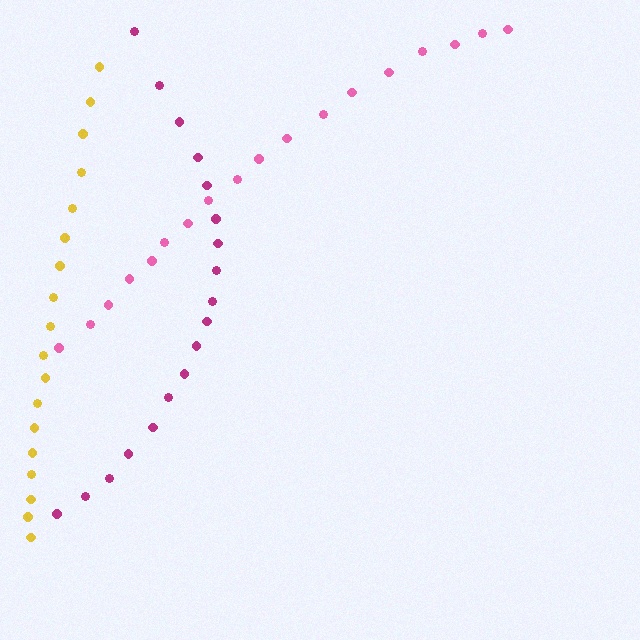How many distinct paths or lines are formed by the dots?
There are 3 distinct paths.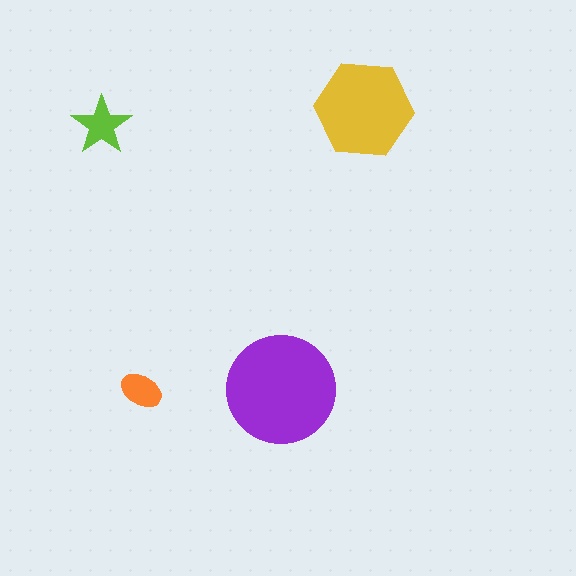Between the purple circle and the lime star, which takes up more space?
The purple circle.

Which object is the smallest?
The orange ellipse.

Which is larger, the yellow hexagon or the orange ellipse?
The yellow hexagon.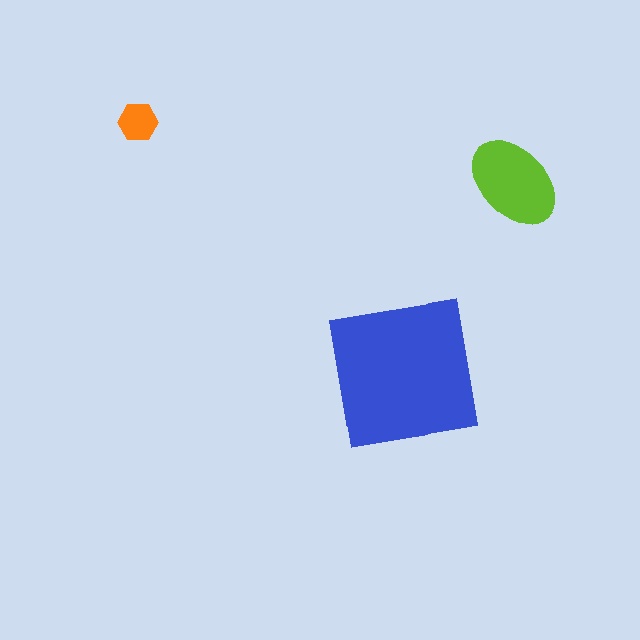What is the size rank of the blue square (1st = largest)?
1st.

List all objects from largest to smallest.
The blue square, the lime ellipse, the orange hexagon.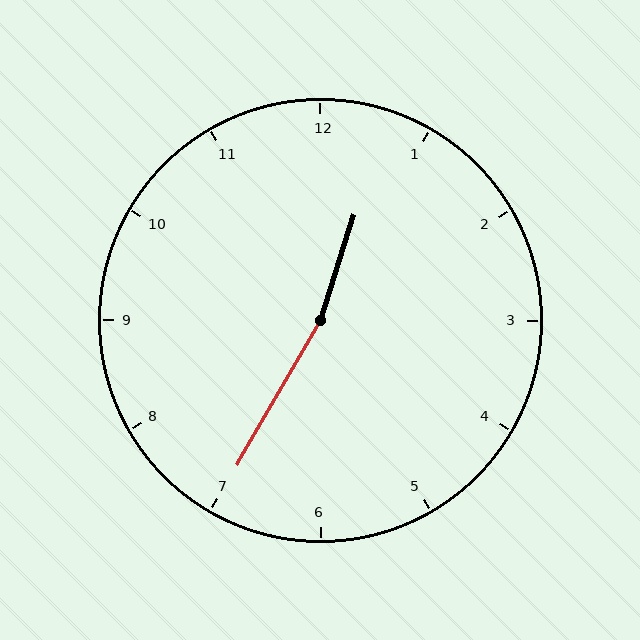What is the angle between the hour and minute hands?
Approximately 168 degrees.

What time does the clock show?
12:35.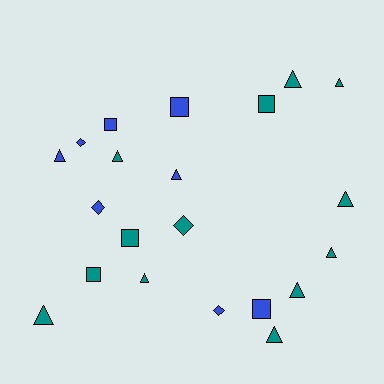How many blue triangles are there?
There are 2 blue triangles.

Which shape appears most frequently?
Triangle, with 11 objects.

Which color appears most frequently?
Teal, with 13 objects.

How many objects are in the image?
There are 21 objects.